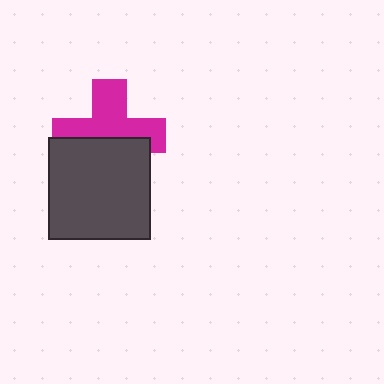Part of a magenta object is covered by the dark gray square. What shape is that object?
It is a cross.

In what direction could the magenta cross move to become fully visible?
The magenta cross could move up. That would shift it out from behind the dark gray square entirely.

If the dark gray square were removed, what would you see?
You would see the complete magenta cross.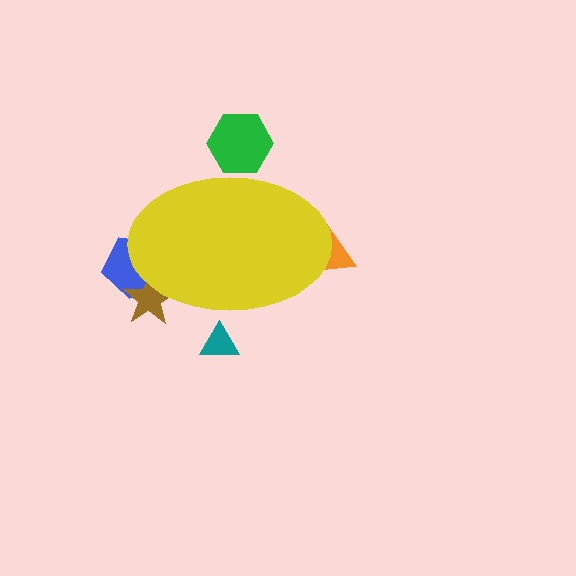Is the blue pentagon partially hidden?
Yes, the blue pentagon is partially hidden behind the yellow ellipse.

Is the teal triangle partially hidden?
Yes, the teal triangle is partially hidden behind the yellow ellipse.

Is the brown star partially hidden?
Yes, the brown star is partially hidden behind the yellow ellipse.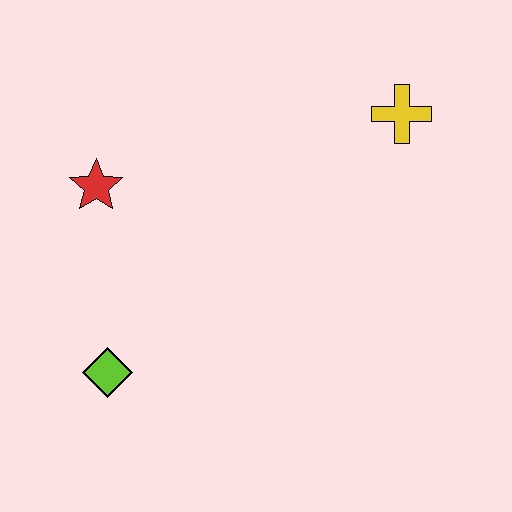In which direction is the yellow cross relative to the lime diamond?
The yellow cross is to the right of the lime diamond.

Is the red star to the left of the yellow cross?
Yes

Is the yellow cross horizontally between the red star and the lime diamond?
No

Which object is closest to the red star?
The lime diamond is closest to the red star.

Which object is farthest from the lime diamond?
The yellow cross is farthest from the lime diamond.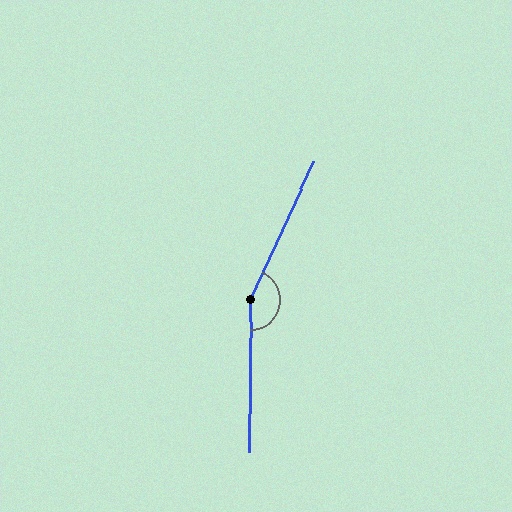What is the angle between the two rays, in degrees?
Approximately 156 degrees.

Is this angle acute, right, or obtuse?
It is obtuse.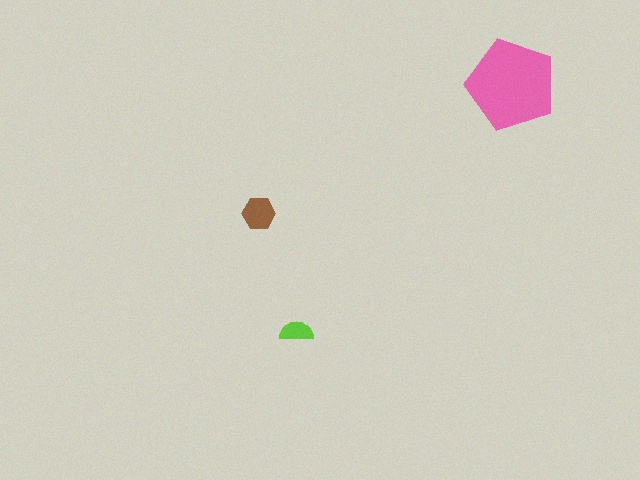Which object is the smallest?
The lime semicircle.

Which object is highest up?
The pink pentagon is topmost.